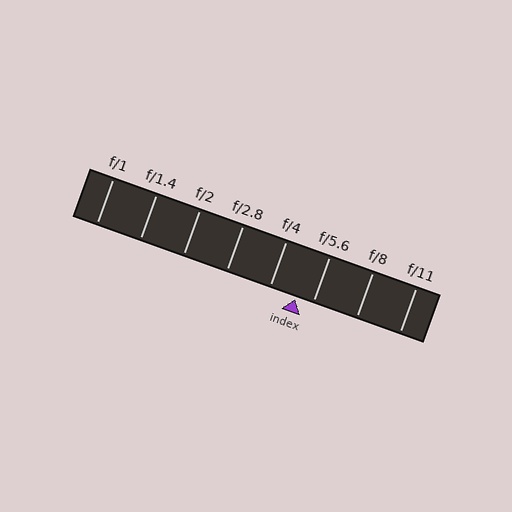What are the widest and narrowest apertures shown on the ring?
The widest aperture shown is f/1 and the narrowest is f/11.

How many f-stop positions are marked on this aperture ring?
There are 8 f-stop positions marked.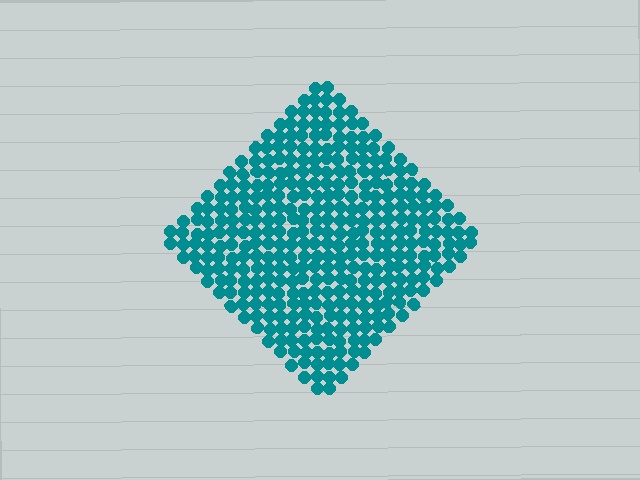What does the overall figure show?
The overall figure shows a diamond.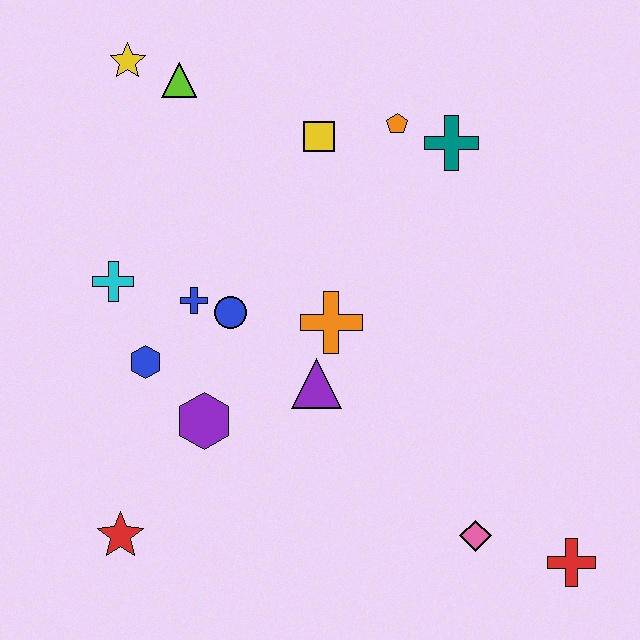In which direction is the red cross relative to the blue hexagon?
The red cross is to the right of the blue hexagon.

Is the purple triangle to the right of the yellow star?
Yes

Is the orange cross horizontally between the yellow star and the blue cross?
No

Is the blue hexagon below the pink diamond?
No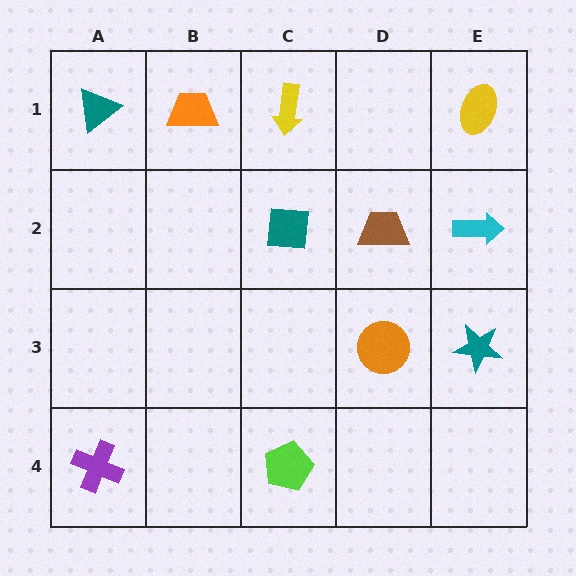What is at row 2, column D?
A brown trapezoid.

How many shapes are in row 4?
2 shapes.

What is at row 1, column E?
A yellow ellipse.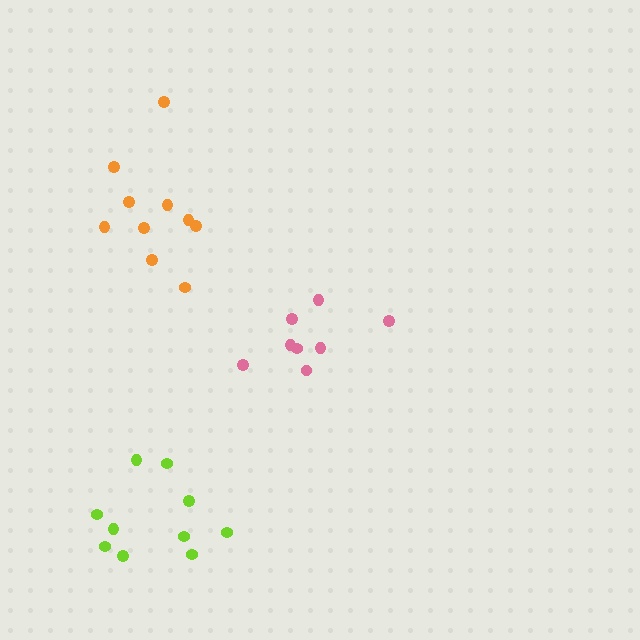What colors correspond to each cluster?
The clusters are colored: pink, lime, orange.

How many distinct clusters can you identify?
There are 3 distinct clusters.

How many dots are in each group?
Group 1: 8 dots, Group 2: 10 dots, Group 3: 10 dots (28 total).